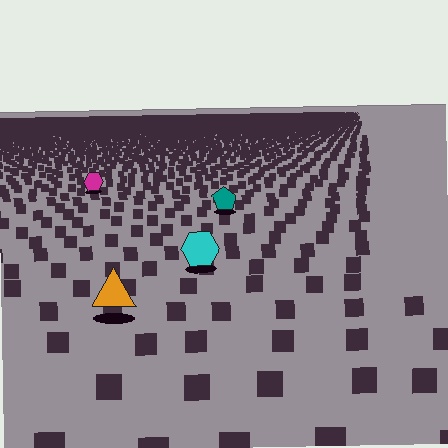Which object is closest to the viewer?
The orange triangle is closest. The texture marks near it are larger and more spread out.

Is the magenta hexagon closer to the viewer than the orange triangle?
No. The orange triangle is closer — you can tell from the texture gradient: the ground texture is coarser near it.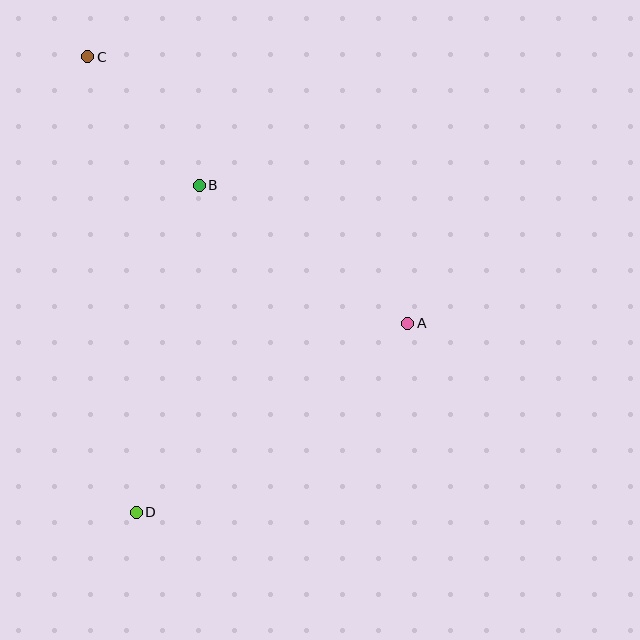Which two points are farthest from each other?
Points C and D are farthest from each other.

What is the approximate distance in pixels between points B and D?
The distance between B and D is approximately 333 pixels.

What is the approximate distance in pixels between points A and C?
The distance between A and C is approximately 417 pixels.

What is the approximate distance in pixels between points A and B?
The distance between A and B is approximately 250 pixels.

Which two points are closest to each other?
Points B and C are closest to each other.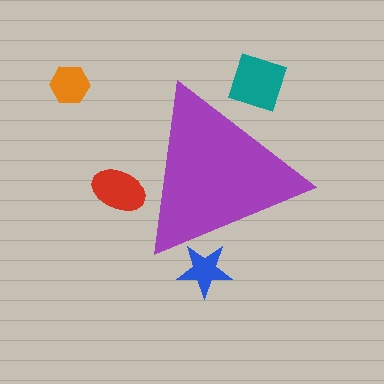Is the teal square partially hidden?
Yes, the teal square is partially hidden behind the purple triangle.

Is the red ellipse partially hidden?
Yes, the red ellipse is partially hidden behind the purple triangle.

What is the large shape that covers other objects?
A purple triangle.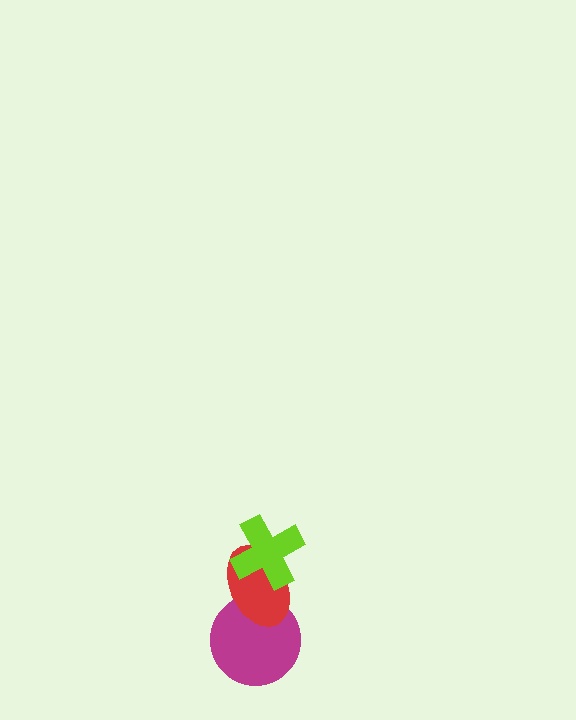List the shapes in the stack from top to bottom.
From top to bottom: the lime cross, the red ellipse, the magenta circle.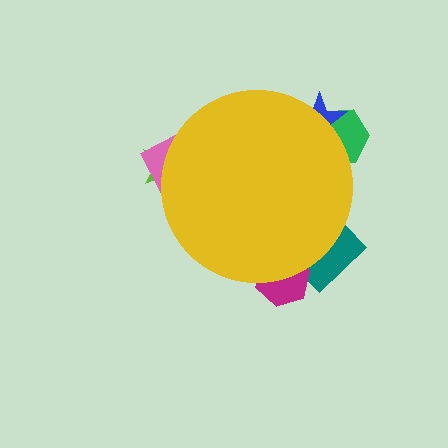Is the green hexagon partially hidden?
Yes, the green hexagon is partially hidden behind the yellow circle.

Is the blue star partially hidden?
Yes, the blue star is partially hidden behind the yellow circle.